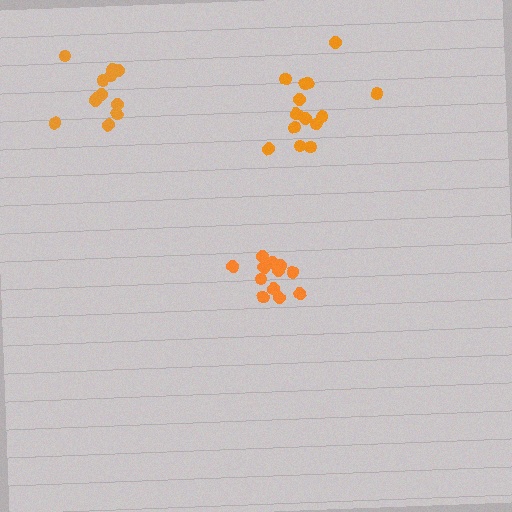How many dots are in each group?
Group 1: 12 dots, Group 2: 12 dots, Group 3: 14 dots (38 total).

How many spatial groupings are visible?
There are 3 spatial groupings.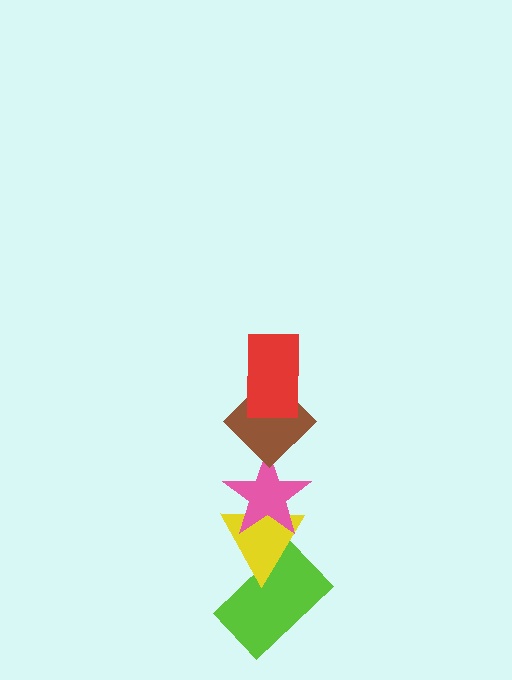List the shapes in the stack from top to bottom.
From top to bottom: the red rectangle, the brown diamond, the pink star, the yellow triangle, the lime rectangle.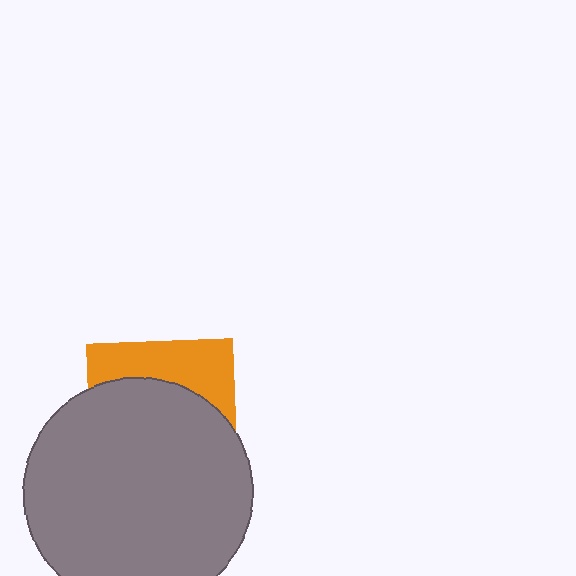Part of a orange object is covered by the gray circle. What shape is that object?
It is a square.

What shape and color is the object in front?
The object in front is a gray circle.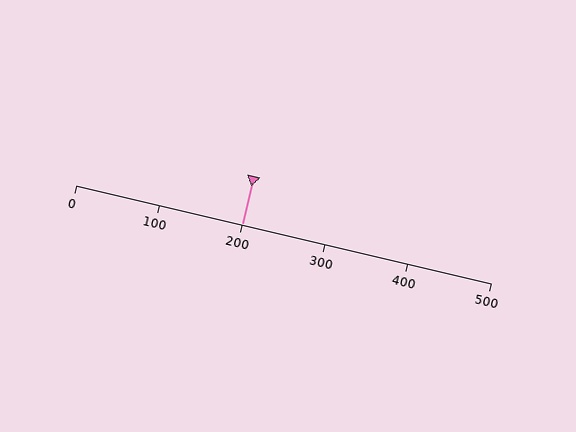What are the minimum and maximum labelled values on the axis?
The axis runs from 0 to 500.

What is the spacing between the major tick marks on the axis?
The major ticks are spaced 100 apart.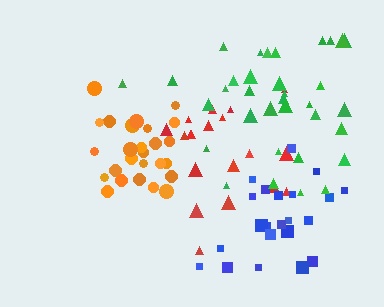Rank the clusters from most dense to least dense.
orange, green, blue, red.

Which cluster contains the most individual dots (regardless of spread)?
Green (34).